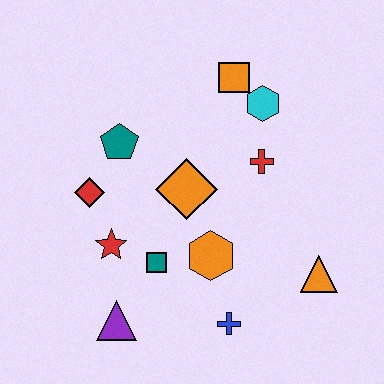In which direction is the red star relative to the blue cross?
The red star is to the left of the blue cross.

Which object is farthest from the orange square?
The purple triangle is farthest from the orange square.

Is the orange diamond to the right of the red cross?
No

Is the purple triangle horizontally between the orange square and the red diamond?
Yes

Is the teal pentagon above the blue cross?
Yes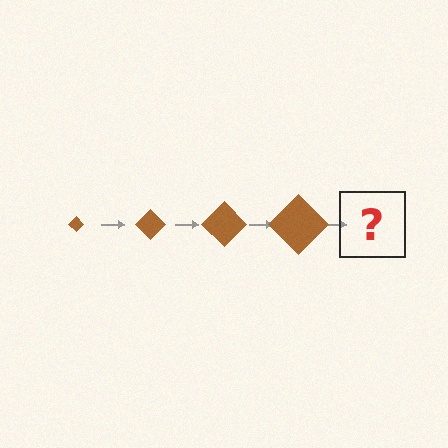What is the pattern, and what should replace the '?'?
The pattern is that the diamond gets progressively larger each step. The '?' should be a brown diamond, larger than the previous one.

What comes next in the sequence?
The next element should be a brown diamond, larger than the previous one.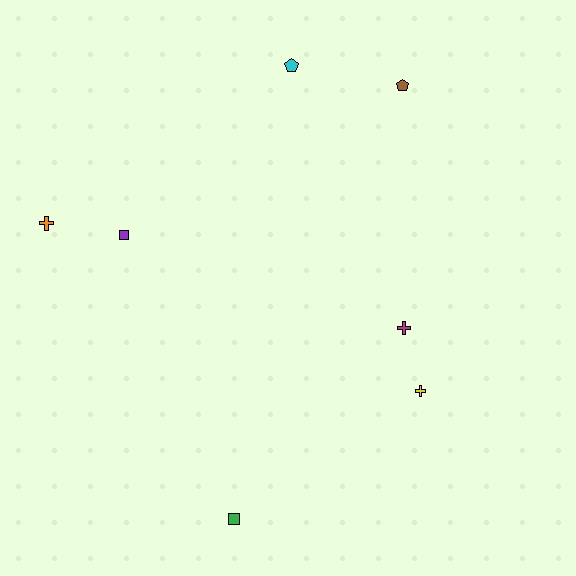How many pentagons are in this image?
There are 2 pentagons.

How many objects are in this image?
There are 7 objects.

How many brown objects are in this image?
There is 1 brown object.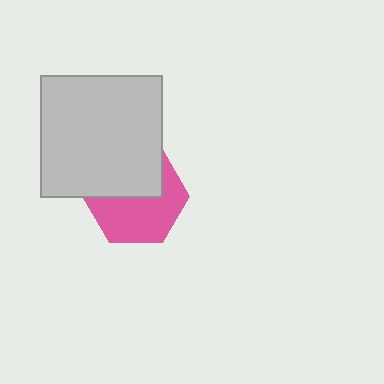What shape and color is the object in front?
The object in front is a light gray square.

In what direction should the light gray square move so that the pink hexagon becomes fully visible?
The light gray square should move up. That is the shortest direction to clear the overlap and leave the pink hexagon fully visible.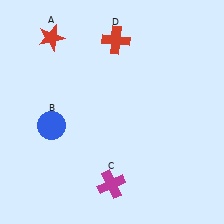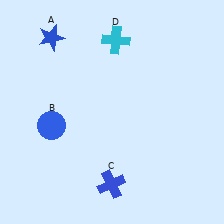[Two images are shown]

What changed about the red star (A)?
In Image 1, A is red. In Image 2, it changed to blue.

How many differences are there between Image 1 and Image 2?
There are 3 differences between the two images.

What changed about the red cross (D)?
In Image 1, D is red. In Image 2, it changed to cyan.